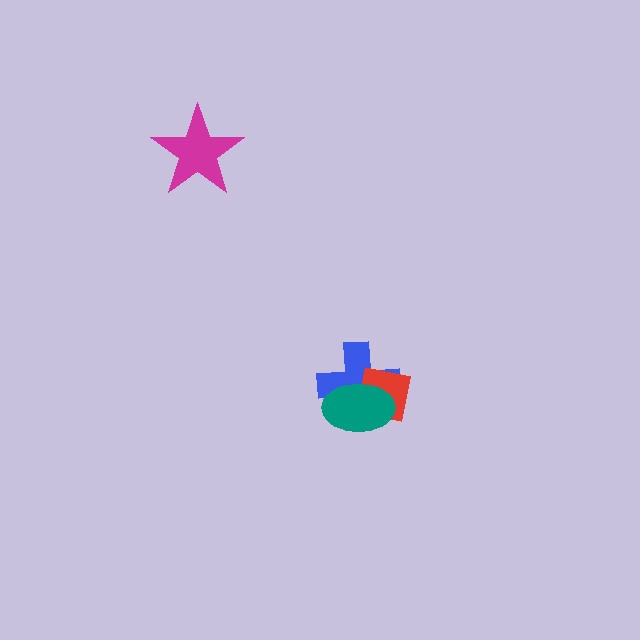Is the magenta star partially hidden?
No, no other shape covers it.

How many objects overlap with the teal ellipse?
2 objects overlap with the teal ellipse.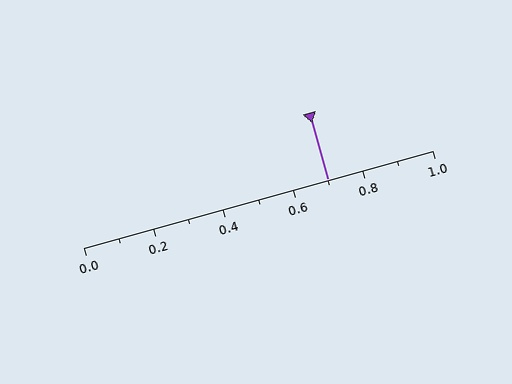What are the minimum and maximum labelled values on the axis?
The axis runs from 0.0 to 1.0.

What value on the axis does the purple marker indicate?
The marker indicates approximately 0.7.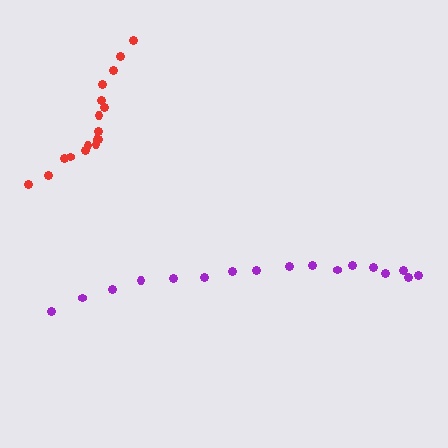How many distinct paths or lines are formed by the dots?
There are 2 distinct paths.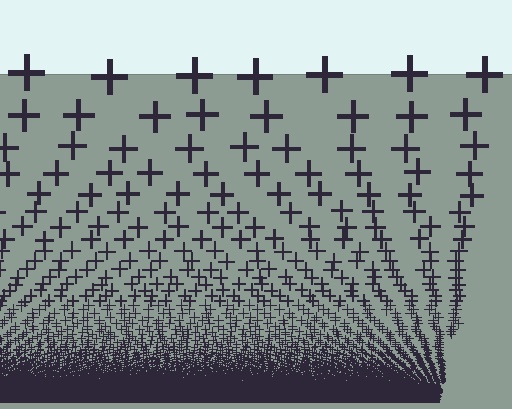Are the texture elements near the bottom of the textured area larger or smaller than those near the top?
Smaller. The gradient is inverted — elements near the bottom are smaller and denser.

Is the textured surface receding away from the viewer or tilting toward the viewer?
The surface appears to tilt toward the viewer. Texture elements get larger and sparser toward the top.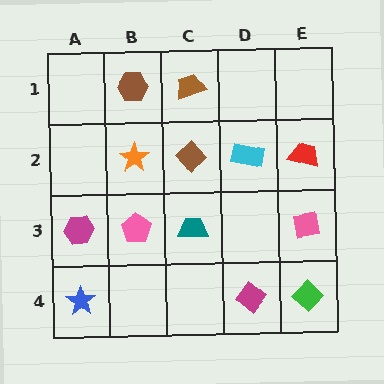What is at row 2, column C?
A brown diamond.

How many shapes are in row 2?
4 shapes.